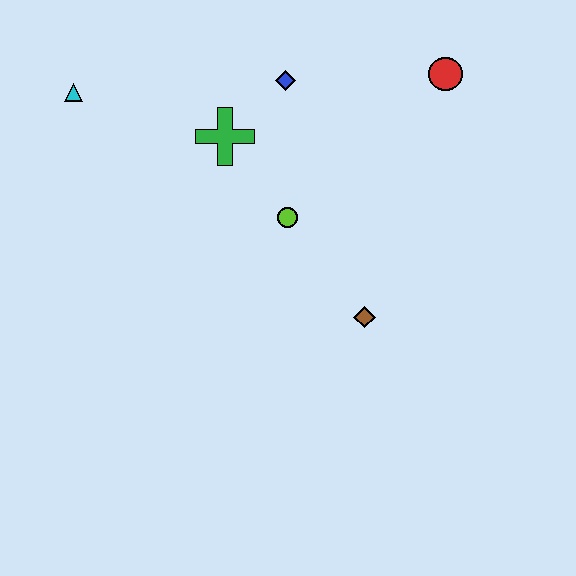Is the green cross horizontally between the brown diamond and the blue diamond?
No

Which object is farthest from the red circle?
The cyan triangle is farthest from the red circle.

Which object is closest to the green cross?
The blue diamond is closest to the green cross.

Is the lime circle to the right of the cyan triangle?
Yes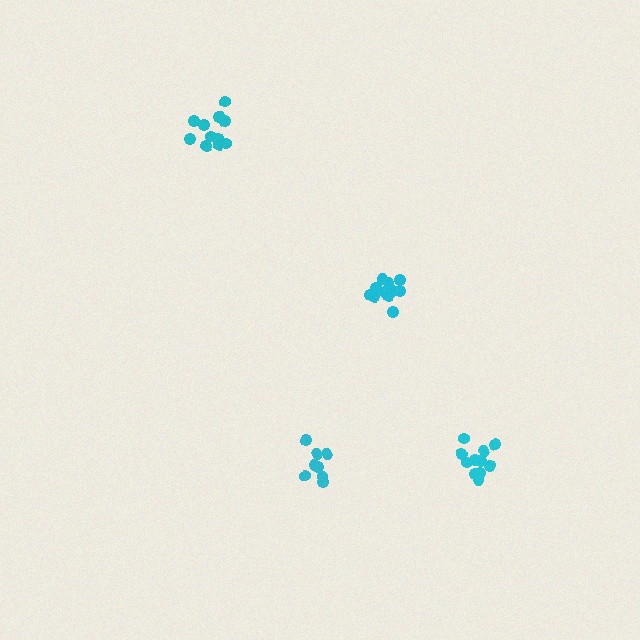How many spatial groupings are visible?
There are 4 spatial groupings.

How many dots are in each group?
Group 1: 11 dots, Group 2: 12 dots, Group 3: 8 dots, Group 4: 11 dots (42 total).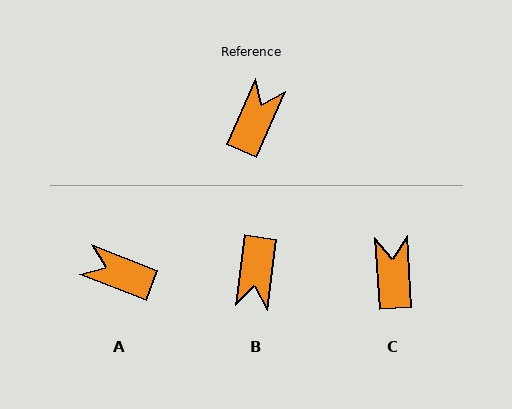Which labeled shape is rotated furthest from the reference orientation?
B, about 164 degrees away.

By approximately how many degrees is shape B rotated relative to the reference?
Approximately 164 degrees clockwise.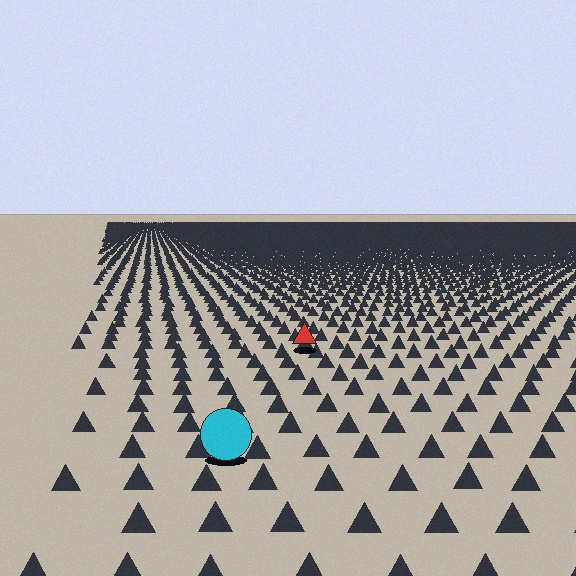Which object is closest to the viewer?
The cyan circle is closest. The texture marks near it are larger and more spread out.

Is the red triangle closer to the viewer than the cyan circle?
No. The cyan circle is closer — you can tell from the texture gradient: the ground texture is coarser near it.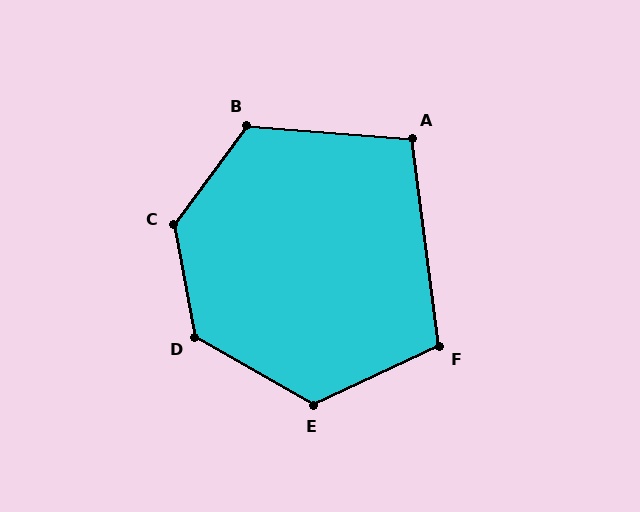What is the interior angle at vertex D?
Approximately 130 degrees (obtuse).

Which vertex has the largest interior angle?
C, at approximately 133 degrees.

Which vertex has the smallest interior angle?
A, at approximately 102 degrees.